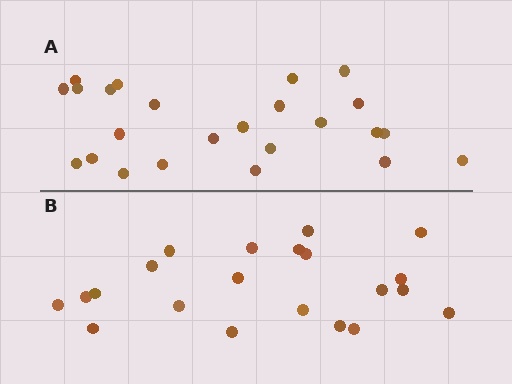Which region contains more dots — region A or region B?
Region A (the top region) has more dots.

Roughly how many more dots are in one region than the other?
Region A has just a few more — roughly 2 or 3 more dots than region B.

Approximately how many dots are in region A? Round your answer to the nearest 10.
About 20 dots. (The exact count is 24, which rounds to 20.)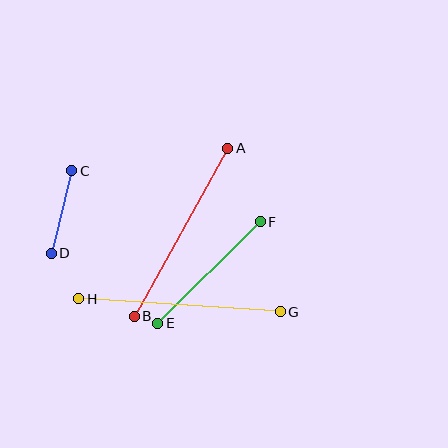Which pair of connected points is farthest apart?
Points G and H are farthest apart.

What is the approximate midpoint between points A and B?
The midpoint is at approximately (181, 232) pixels.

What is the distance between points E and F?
The distance is approximately 144 pixels.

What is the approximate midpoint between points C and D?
The midpoint is at approximately (62, 212) pixels.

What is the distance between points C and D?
The distance is approximately 85 pixels.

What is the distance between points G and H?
The distance is approximately 202 pixels.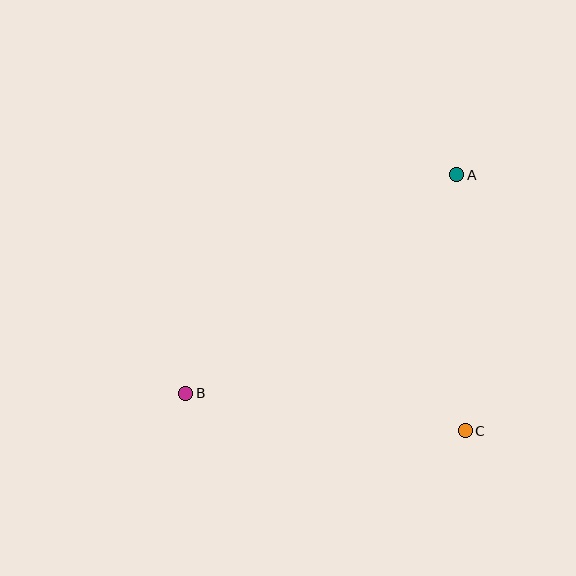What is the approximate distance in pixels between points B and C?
The distance between B and C is approximately 282 pixels.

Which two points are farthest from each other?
Points A and B are farthest from each other.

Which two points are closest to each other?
Points A and C are closest to each other.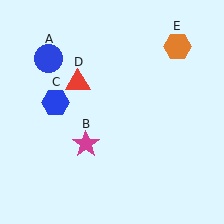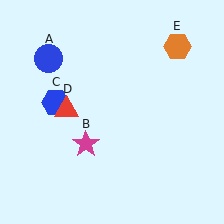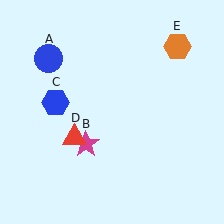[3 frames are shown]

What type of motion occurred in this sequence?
The red triangle (object D) rotated counterclockwise around the center of the scene.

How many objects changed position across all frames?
1 object changed position: red triangle (object D).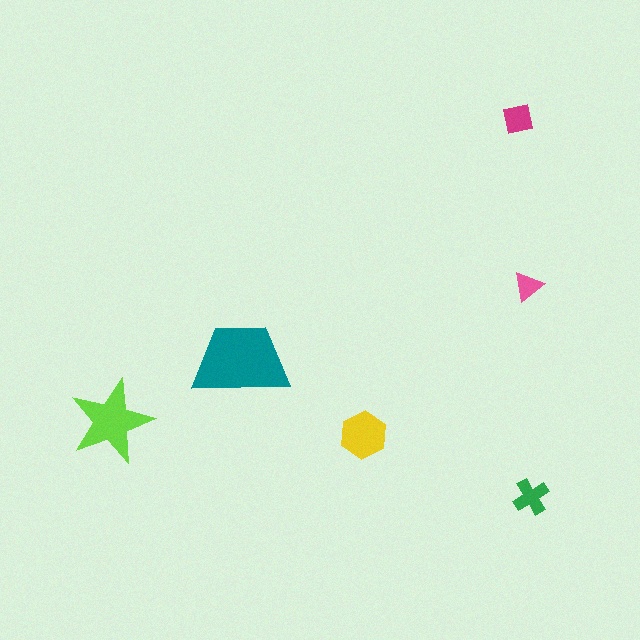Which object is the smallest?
The pink triangle.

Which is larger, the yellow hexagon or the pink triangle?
The yellow hexagon.